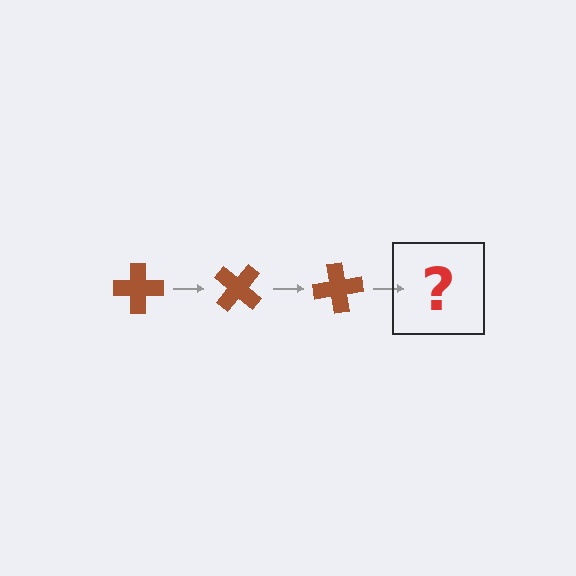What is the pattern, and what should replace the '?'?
The pattern is that the cross rotates 40 degrees each step. The '?' should be a brown cross rotated 120 degrees.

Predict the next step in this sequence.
The next step is a brown cross rotated 120 degrees.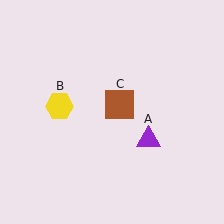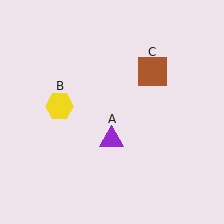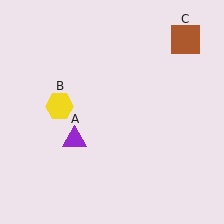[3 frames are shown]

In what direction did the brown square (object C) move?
The brown square (object C) moved up and to the right.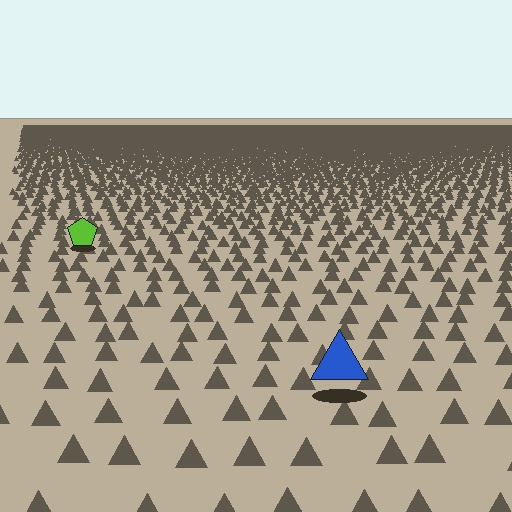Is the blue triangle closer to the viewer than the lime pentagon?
Yes. The blue triangle is closer — you can tell from the texture gradient: the ground texture is coarser near it.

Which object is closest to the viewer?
The blue triangle is closest. The texture marks near it are larger and more spread out.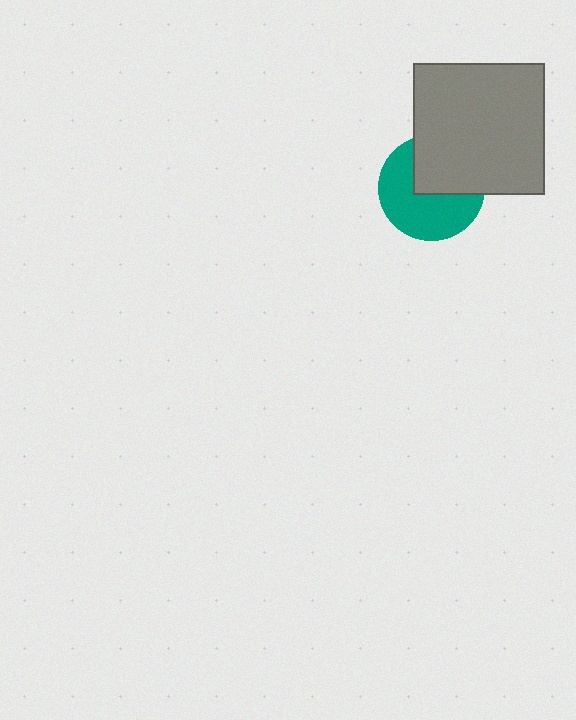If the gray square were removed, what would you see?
You would see the complete teal circle.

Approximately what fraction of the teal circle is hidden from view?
Roughly 42% of the teal circle is hidden behind the gray square.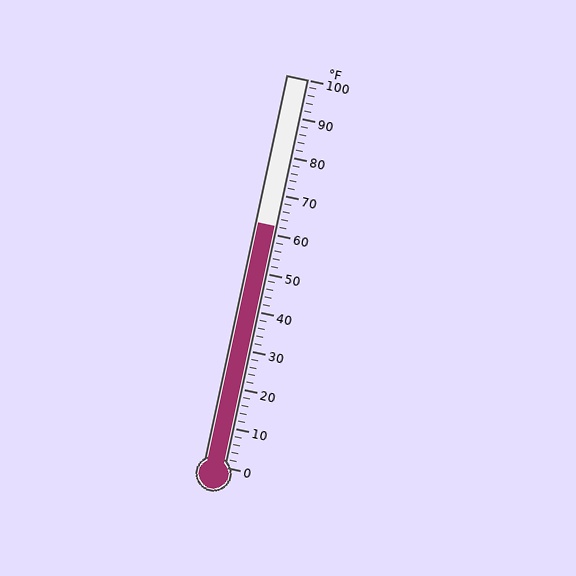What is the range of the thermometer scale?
The thermometer scale ranges from 0°F to 100°F.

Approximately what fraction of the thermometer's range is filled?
The thermometer is filled to approximately 60% of its range.